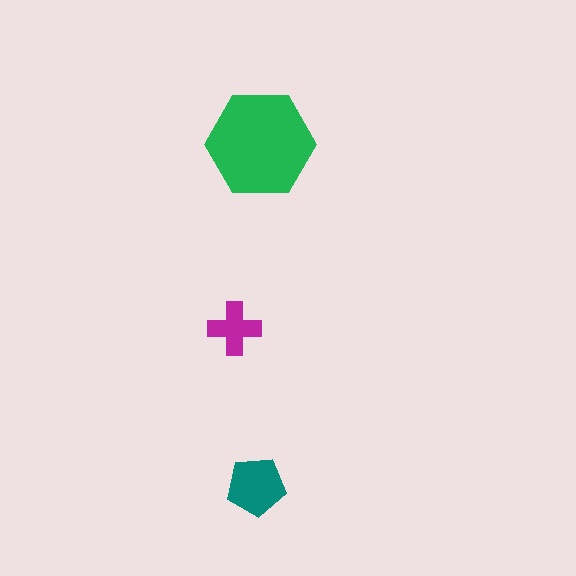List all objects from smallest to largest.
The magenta cross, the teal pentagon, the green hexagon.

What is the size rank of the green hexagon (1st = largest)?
1st.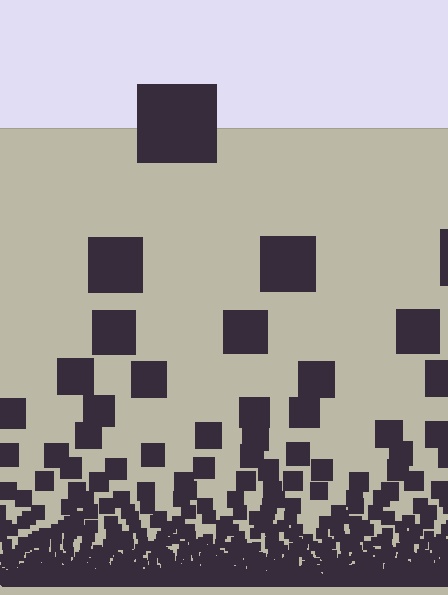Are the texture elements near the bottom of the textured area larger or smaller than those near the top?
Smaller. The gradient is inverted — elements near the bottom are smaller and denser.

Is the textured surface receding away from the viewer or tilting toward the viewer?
The surface appears to tilt toward the viewer. Texture elements get larger and sparser toward the top.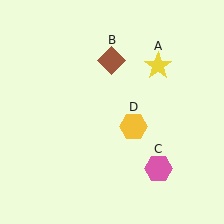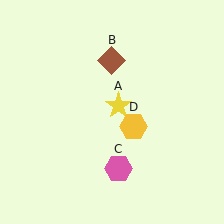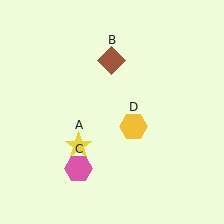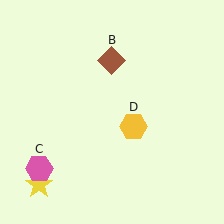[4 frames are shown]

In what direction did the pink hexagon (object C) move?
The pink hexagon (object C) moved left.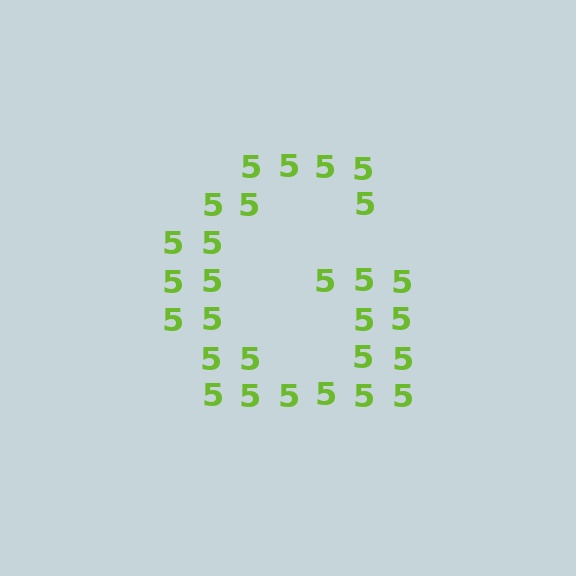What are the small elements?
The small elements are digit 5's.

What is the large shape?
The large shape is the letter G.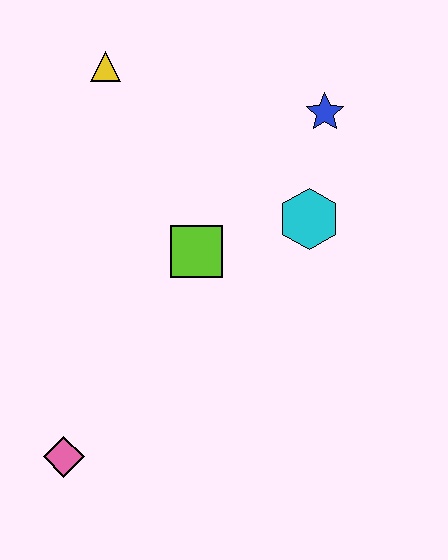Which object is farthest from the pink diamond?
The blue star is farthest from the pink diamond.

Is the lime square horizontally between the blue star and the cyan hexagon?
No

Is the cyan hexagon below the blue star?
Yes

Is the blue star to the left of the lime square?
No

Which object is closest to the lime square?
The cyan hexagon is closest to the lime square.